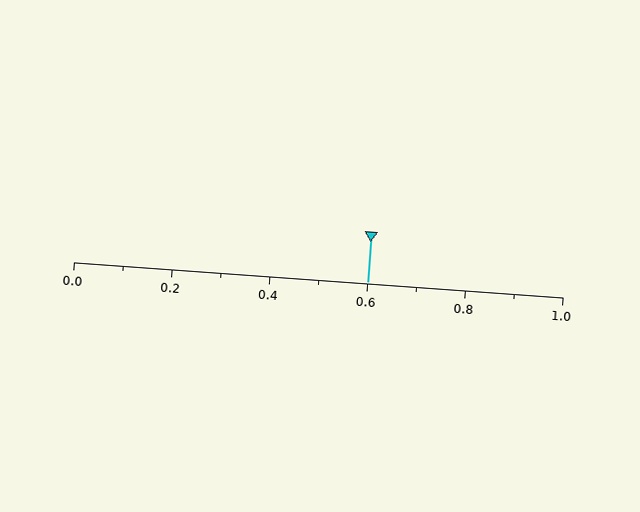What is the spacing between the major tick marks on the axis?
The major ticks are spaced 0.2 apart.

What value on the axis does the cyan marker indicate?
The marker indicates approximately 0.6.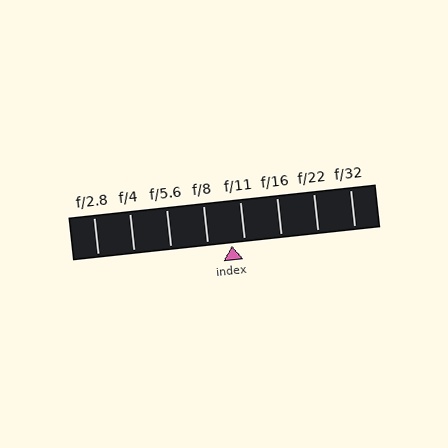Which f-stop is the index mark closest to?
The index mark is closest to f/11.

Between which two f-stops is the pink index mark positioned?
The index mark is between f/8 and f/11.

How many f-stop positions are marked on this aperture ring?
There are 8 f-stop positions marked.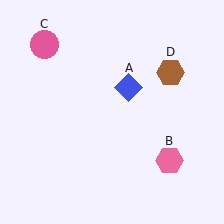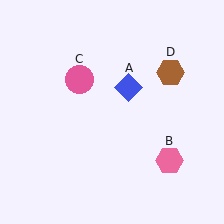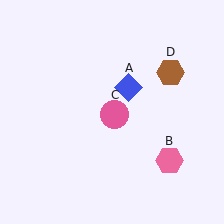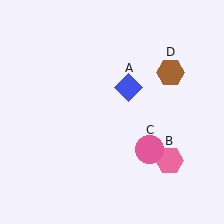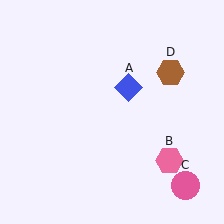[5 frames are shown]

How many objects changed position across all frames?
1 object changed position: pink circle (object C).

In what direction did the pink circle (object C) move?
The pink circle (object C) moved down and to the right.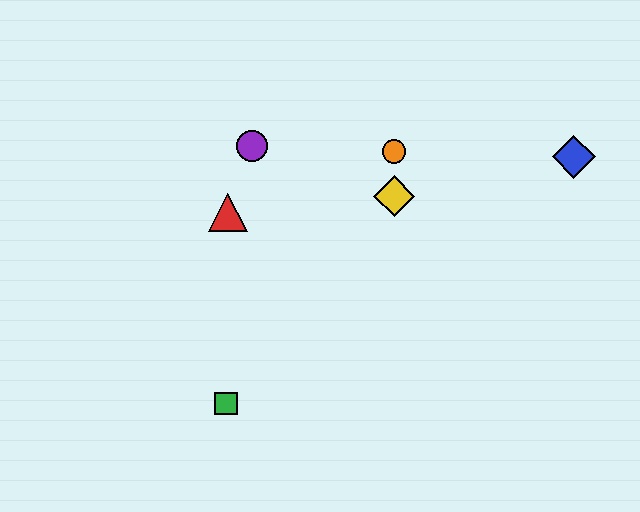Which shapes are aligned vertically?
The yellow diamond, the orange circle are aligned vertically.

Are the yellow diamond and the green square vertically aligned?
No, the yellow diamond is at x≈394 and the green square is at x≈226.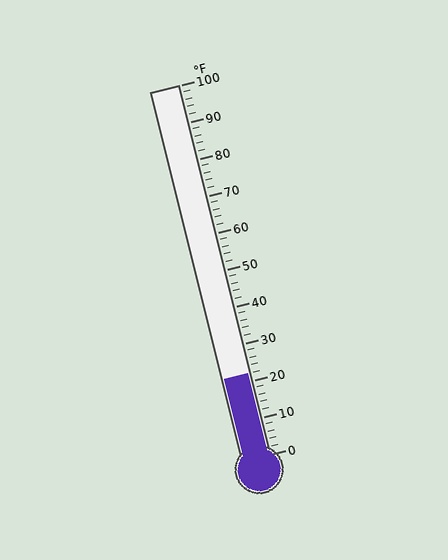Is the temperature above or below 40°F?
The temperature is below 40°F.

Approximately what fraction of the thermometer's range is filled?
The thermometer is filled to approximately 20% of its range.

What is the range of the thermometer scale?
The thermometer scale ranges from 0°F to 100°F.